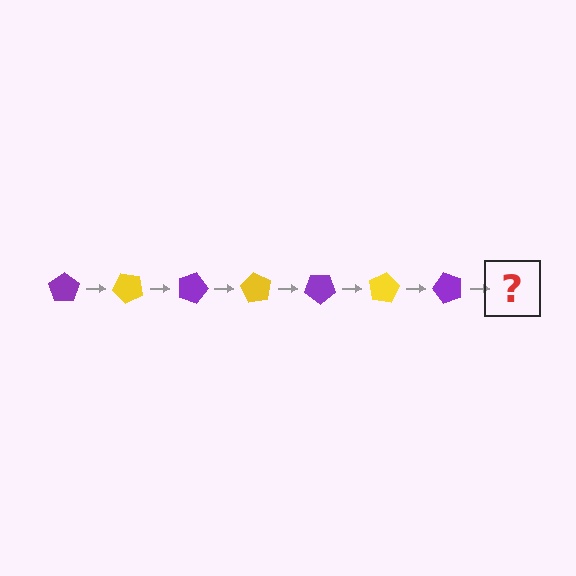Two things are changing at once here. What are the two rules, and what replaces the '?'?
The two rules are that it rotates 45 degrees each step and the color cycles through purple and yellow. The '?' should be a yellow pentagon, rotated 315 degrees from the start.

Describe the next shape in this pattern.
It should be a yellow pentagon, rotated 315 degrees from the start.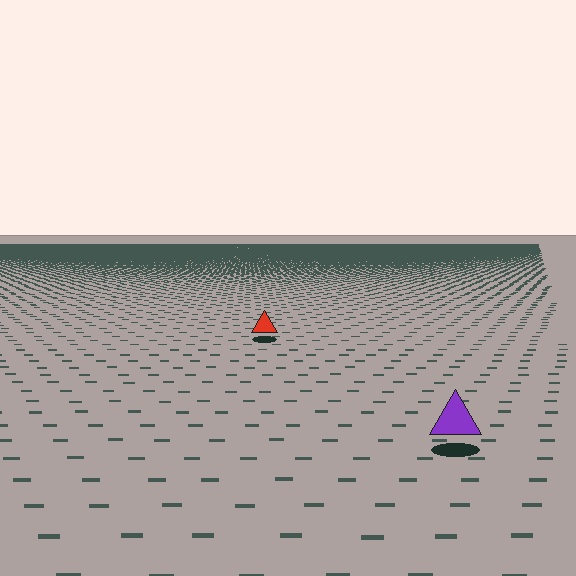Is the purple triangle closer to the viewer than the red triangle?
Yes. The purple triangle is closer — you can tell from the texture gradient: the ground texture is coarser near it.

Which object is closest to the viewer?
The purple triangle is closest. The texture marks near it are larger and more spread out.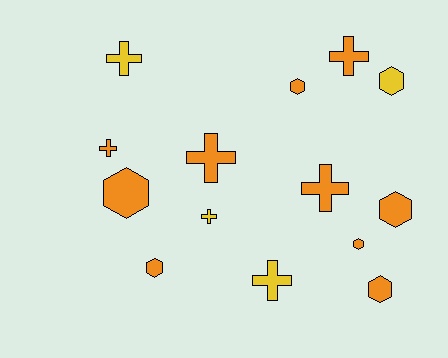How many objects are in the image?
There are 14 objects.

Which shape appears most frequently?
Cross, with 7 objects.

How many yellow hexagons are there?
There is 1 yellow hexagon.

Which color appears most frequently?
Orange, with 10 objects.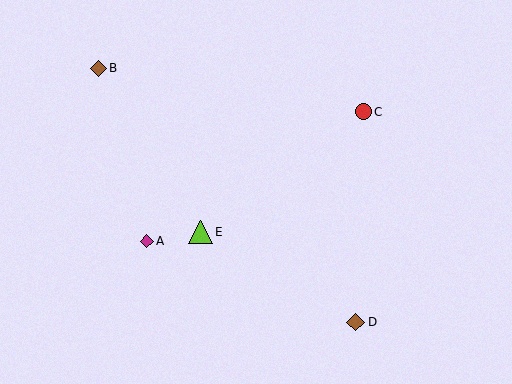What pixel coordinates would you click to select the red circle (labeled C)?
Click at (363, 111) to select the red circle C.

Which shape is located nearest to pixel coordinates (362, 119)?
The red circle (labeled C) at (363, 111) is nearest to that location.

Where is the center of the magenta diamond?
The center of the magenta diamond is at (146, 242).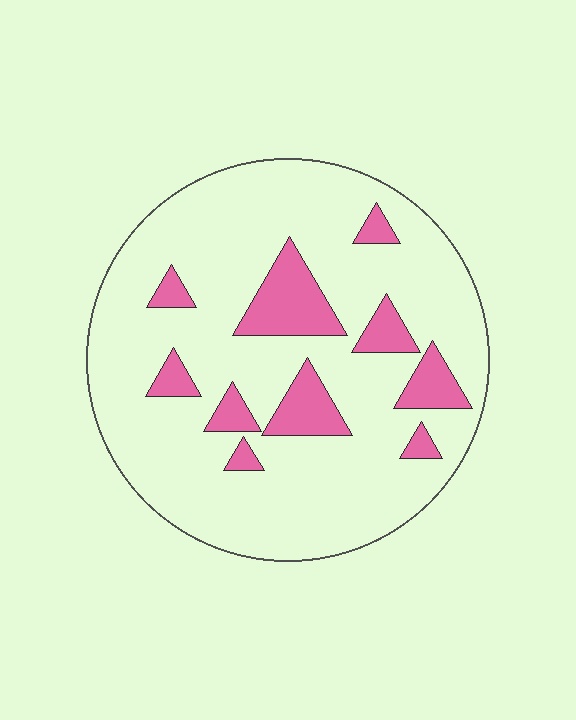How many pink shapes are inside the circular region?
10.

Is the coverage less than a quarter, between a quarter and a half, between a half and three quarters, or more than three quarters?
Less than a quarter.